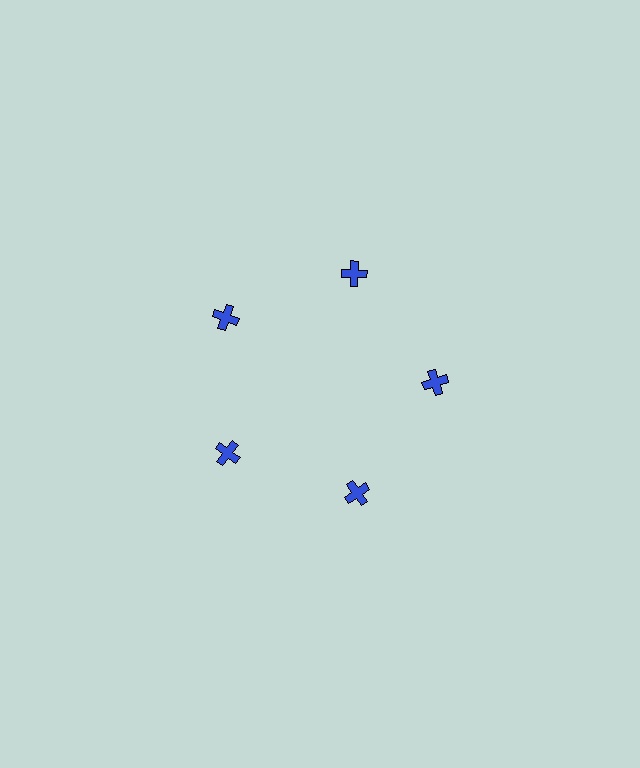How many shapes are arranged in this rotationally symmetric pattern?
There are 5 shapes, arranged in 5 groups of 1.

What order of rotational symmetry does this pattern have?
This pattern has 5-fold rotational symmetry.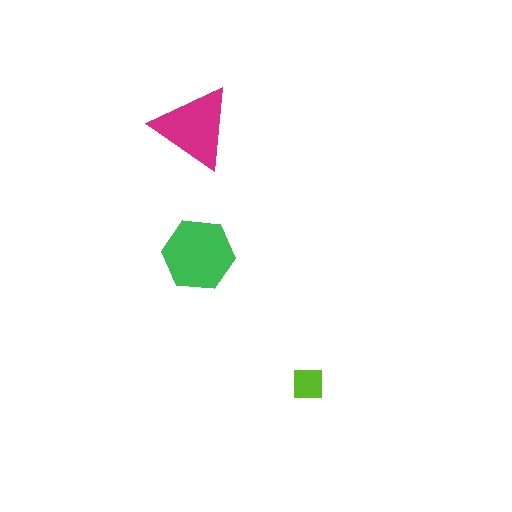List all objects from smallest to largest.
The lime square, the magenta triangle, the green hexagon.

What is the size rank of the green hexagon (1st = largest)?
1st.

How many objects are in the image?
There are 3 objects in the image.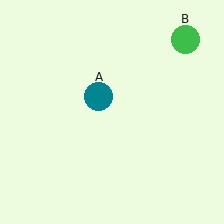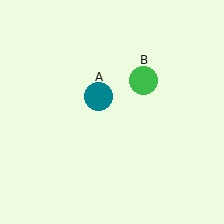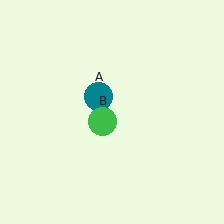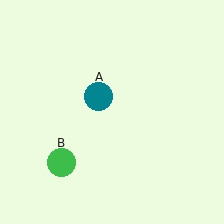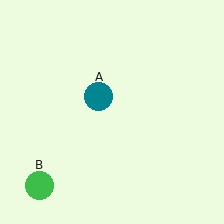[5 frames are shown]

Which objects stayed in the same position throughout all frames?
Teal circle (object A) remained stationary.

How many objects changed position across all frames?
1 object changed position: green circle (object B).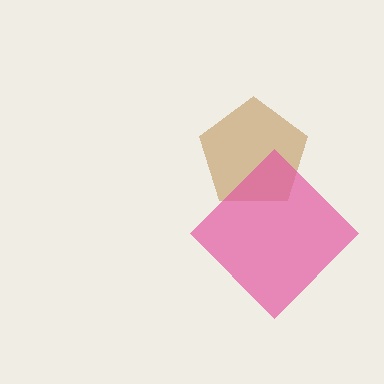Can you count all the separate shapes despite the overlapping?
Yes, there are 2 separate shapes.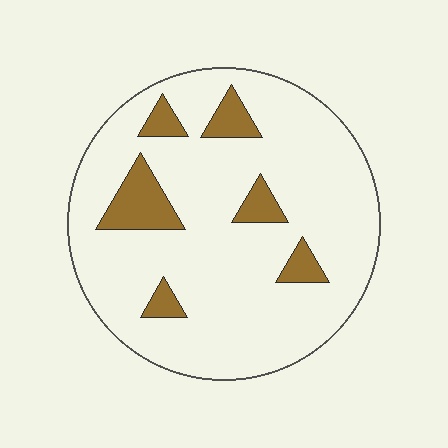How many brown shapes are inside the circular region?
6.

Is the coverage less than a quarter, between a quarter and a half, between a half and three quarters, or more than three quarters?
Less than a quarter.